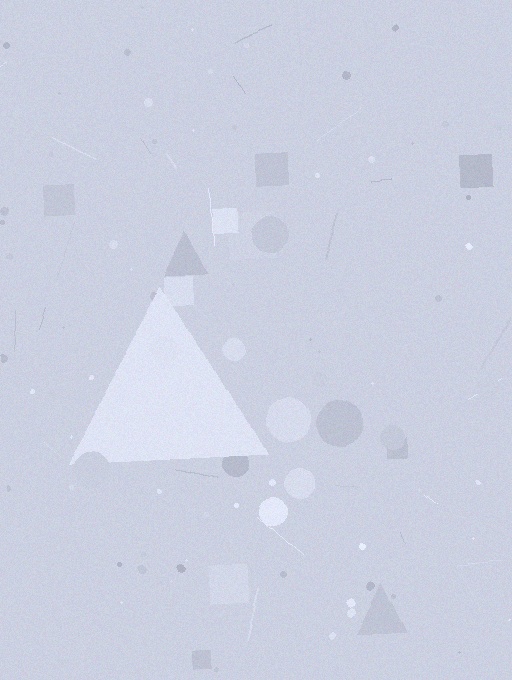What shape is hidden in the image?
A triangle is hidden in the image.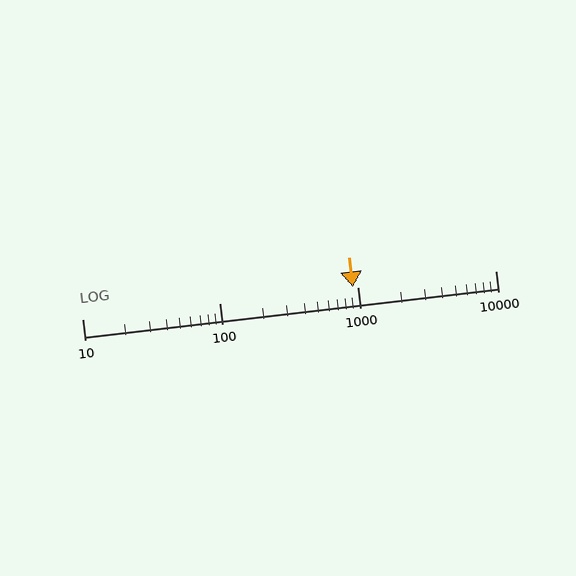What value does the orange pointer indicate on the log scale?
The pointer indicates approximately 920.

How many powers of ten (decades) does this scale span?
The scale spans 3 decades, from 10 to 10000.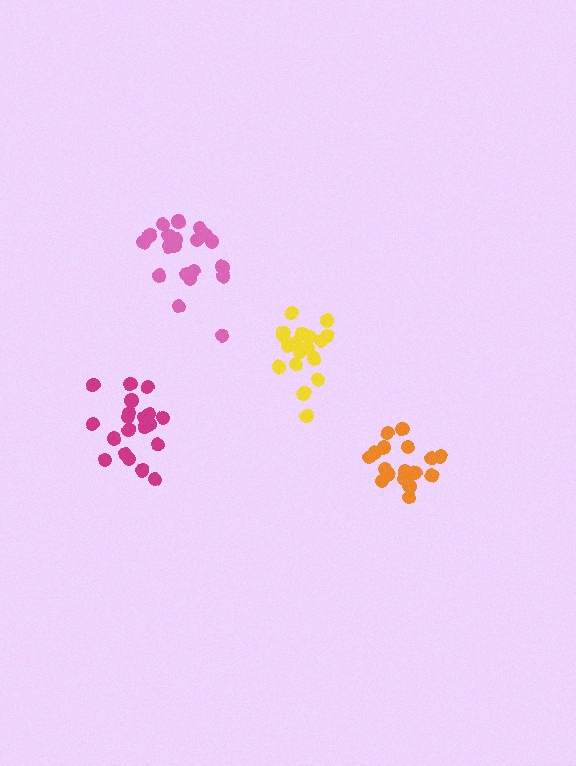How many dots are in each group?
Group 1: 18 dots, Group 2: 20 dots, Group 3: 20 dots, Group 4: 18 dots (76 total).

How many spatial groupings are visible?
There are 4 spatial groupings.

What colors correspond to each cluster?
The clusters are colored: yellow, magenta, pink, orange.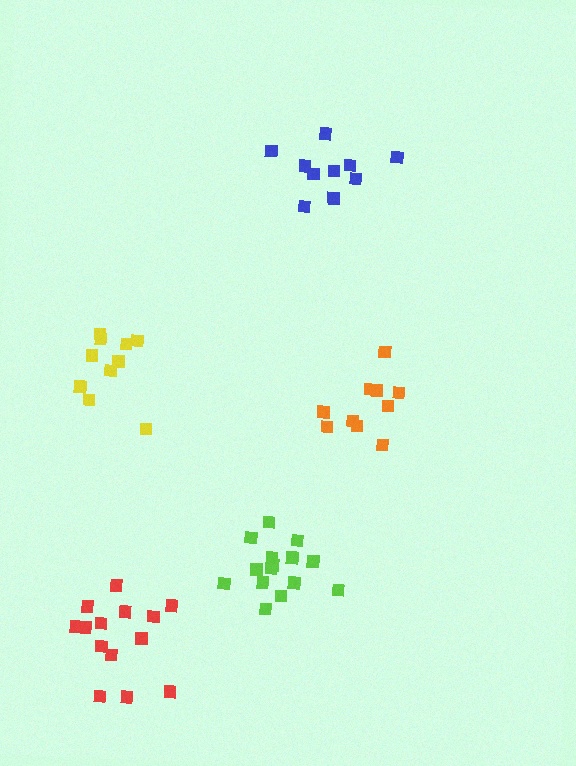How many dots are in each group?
Group 1: 15 dots, Group 2: 11 dots, Group 3: 10 dots, Group 4: 14 dots, Group 5: 10 dots (60 total).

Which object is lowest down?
The red cluster is bottommost.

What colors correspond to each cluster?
The clusters are colored: lime, blue, yellow, red, orange.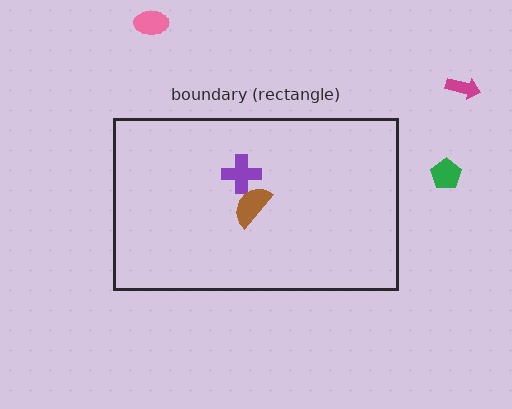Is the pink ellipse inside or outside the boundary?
Outside.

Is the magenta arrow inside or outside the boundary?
Outside.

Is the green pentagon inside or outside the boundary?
Outside.